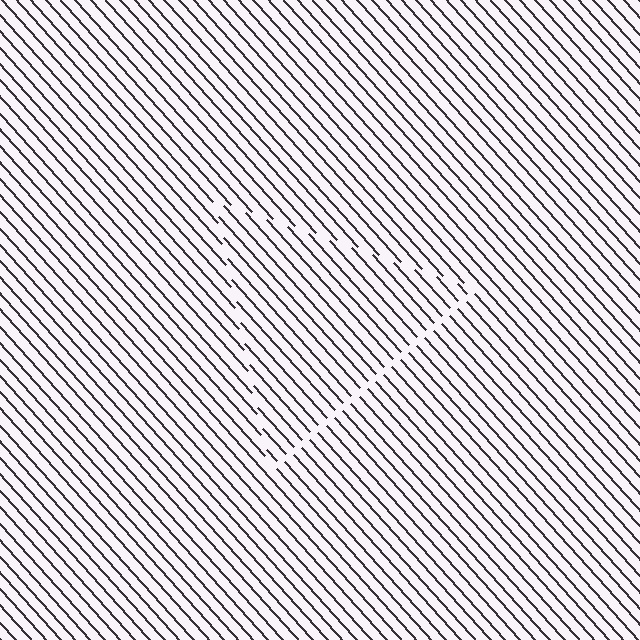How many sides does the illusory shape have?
3 sides — the line-ends trace a triangle.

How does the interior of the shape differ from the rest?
The interior of the shape contains the same grating, shifted by half a period — the contour is defined by the phase discontinuity where line-ends from the inner and outer gratings abut.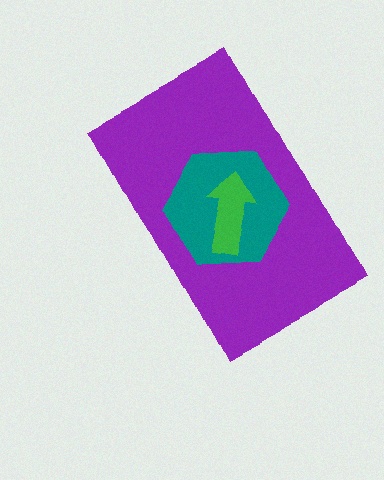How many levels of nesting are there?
3.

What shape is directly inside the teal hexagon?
The green arrow.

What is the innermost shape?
The green arrow.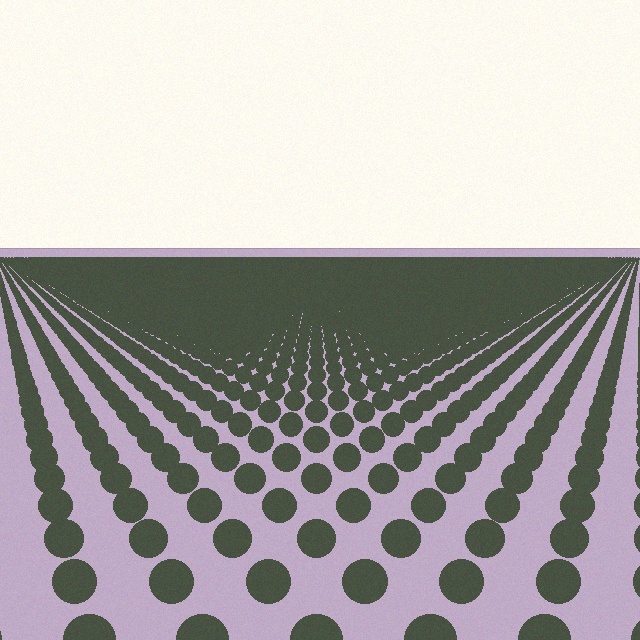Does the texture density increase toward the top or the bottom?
Density increases toward the top.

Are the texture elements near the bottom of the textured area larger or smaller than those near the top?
Larger. Near the bottom, elements are closer to the viewer and appear at a bigger on-screen size.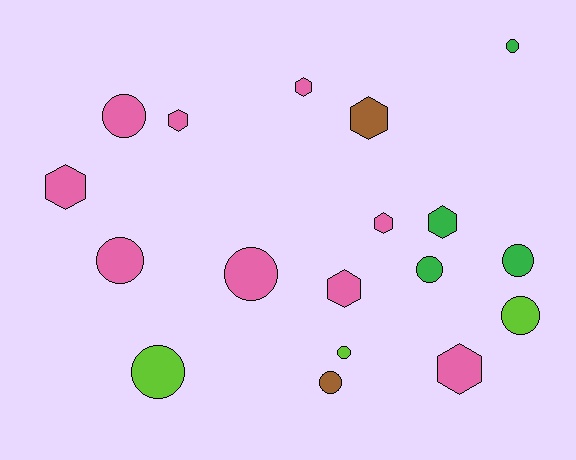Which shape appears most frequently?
Circle, with 10 objects.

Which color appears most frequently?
Pink, with 9 objects.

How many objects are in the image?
There are 18 objects.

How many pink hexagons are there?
There are 6 pink hexagons.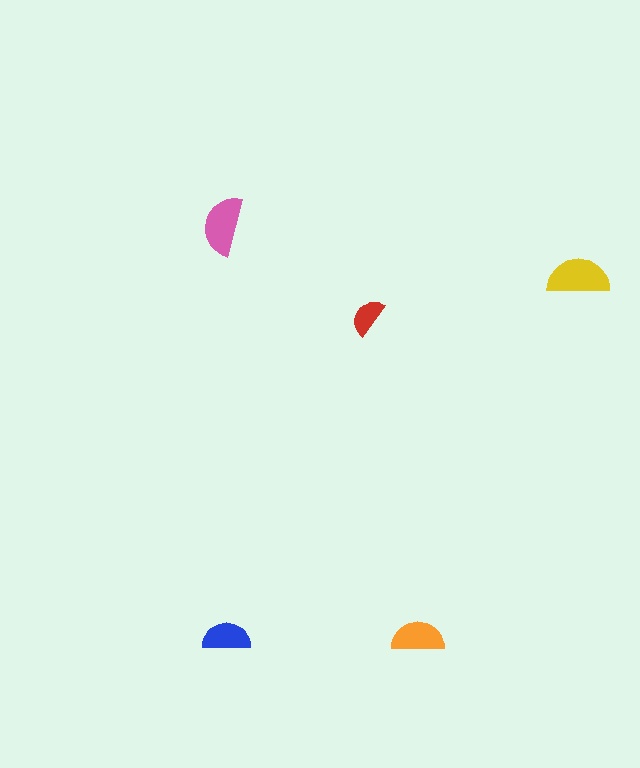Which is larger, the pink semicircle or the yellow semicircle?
The yellow one.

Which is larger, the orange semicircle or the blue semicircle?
The orange one.